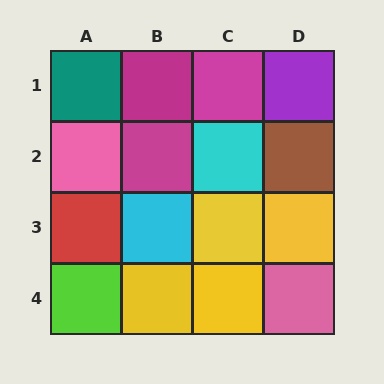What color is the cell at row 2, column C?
Cyan.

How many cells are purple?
1 cell is purple.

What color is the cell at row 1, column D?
Purple.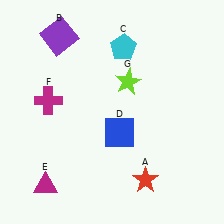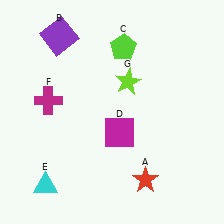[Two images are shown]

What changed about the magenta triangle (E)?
In Image 1, E is magenta. In Image 2, it changed to cyan.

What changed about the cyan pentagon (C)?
In Image 1, C is cyan. In Image 2, it changed to lime.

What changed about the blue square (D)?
In Image 1, D is blue. In Image 2, it changed to magenta.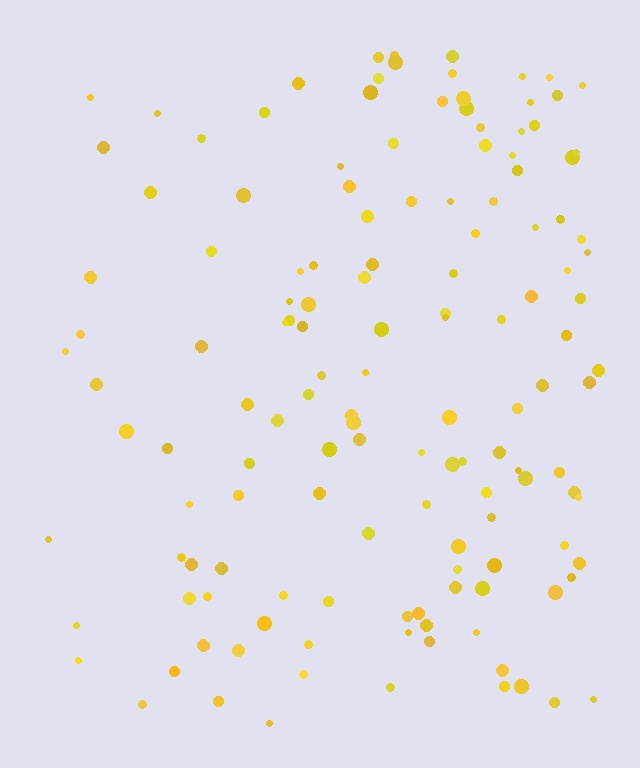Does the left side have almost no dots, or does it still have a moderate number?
Still a moderate number, just noticeably fewer than the right.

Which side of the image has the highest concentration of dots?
The right.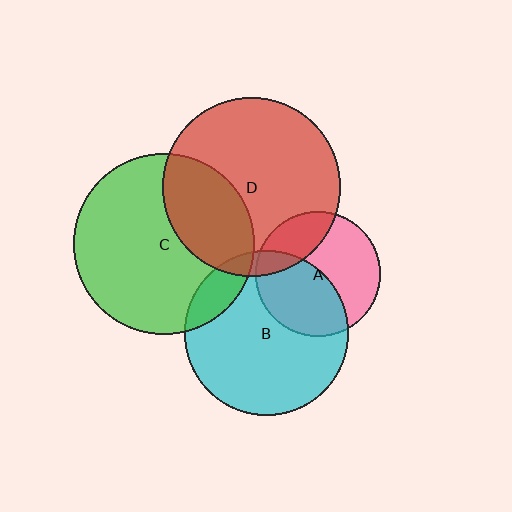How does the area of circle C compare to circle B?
Approximately 1.2 times.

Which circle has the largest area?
Circle C (green).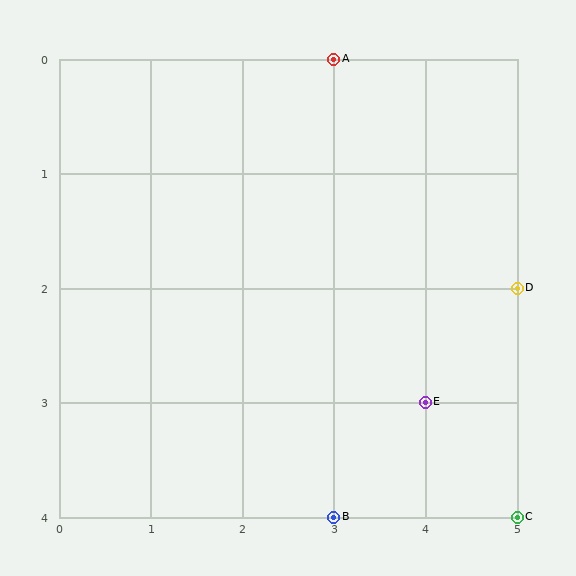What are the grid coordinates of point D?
Point D is at grid coordinates (5, 2).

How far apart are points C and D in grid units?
Points C and D are 2 rows apart.